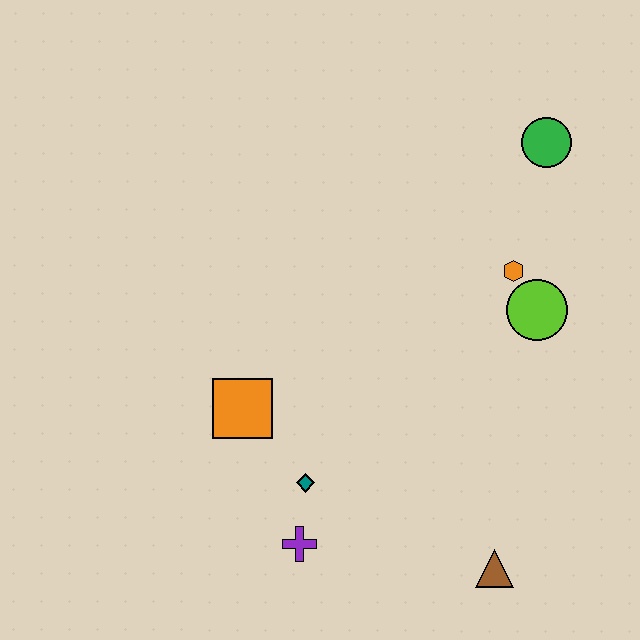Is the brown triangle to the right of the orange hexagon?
No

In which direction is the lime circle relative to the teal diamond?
The lime circle is to the right of the teal diamond.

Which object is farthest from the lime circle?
The purple cross is farthest from the lime circle.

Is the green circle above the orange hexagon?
Yes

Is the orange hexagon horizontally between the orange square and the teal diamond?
No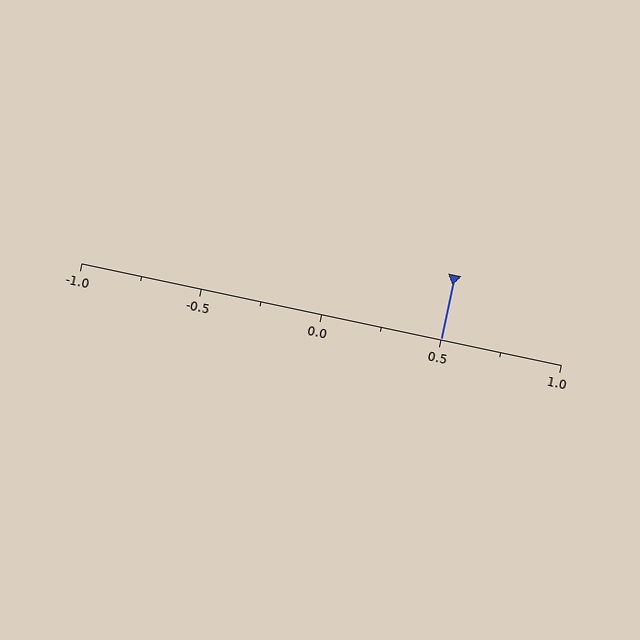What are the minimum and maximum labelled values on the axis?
The axis runs from -1.0 to 1.0.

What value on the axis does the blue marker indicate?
The marker indicates approximately 0.5.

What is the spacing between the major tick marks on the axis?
The major ticks are spaced 0.5 apart.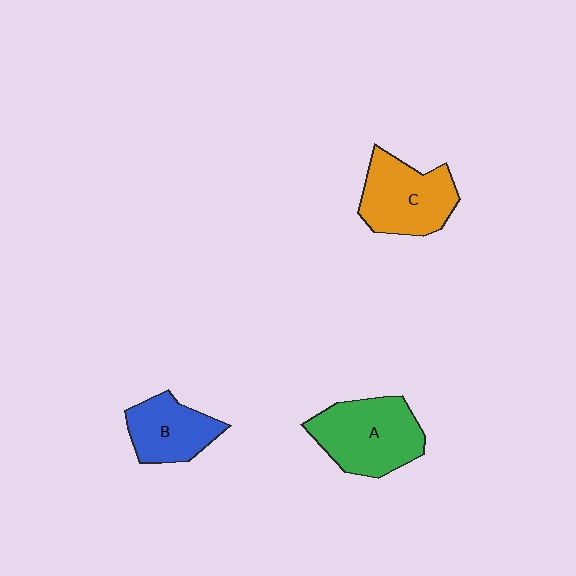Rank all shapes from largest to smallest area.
From largest to smallest: A (green), C (orange), B (blue).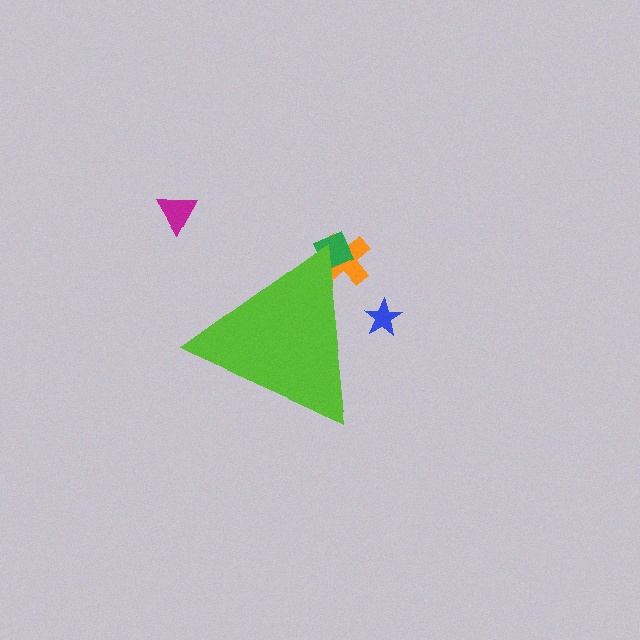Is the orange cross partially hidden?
Yes, the orange cross is partially hidden behind the lime triangle.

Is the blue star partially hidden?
Yes, the blue star is partially hidden behind the lime triangle.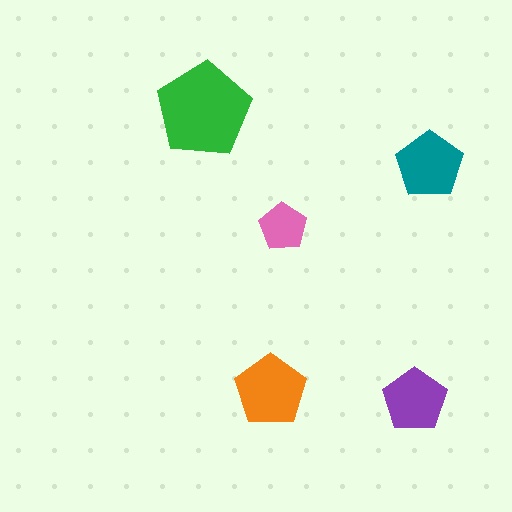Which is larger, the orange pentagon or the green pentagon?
The green one.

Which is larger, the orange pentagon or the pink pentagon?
The orange one.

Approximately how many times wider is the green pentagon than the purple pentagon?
About 1.5 times wider.